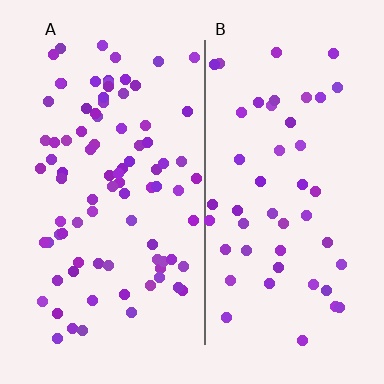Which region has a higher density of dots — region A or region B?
A (the left).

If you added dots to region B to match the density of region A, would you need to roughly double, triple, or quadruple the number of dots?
Approximately double.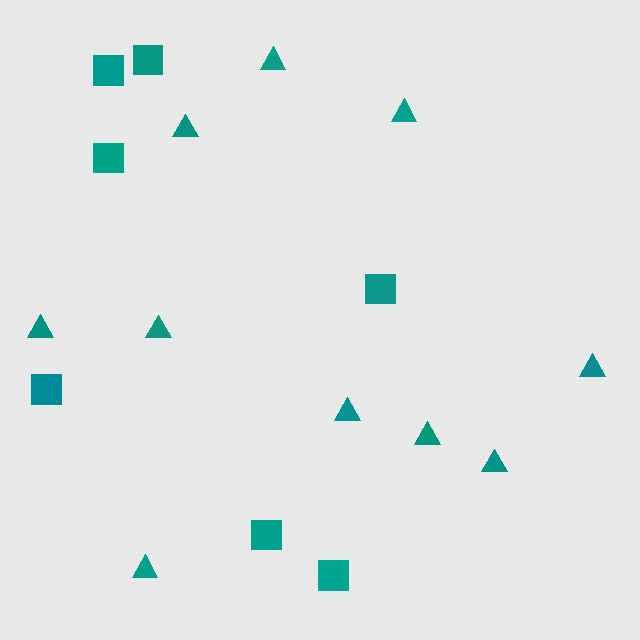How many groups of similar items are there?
There are 2 groups: one group of triangles (10) and one group of squares (7).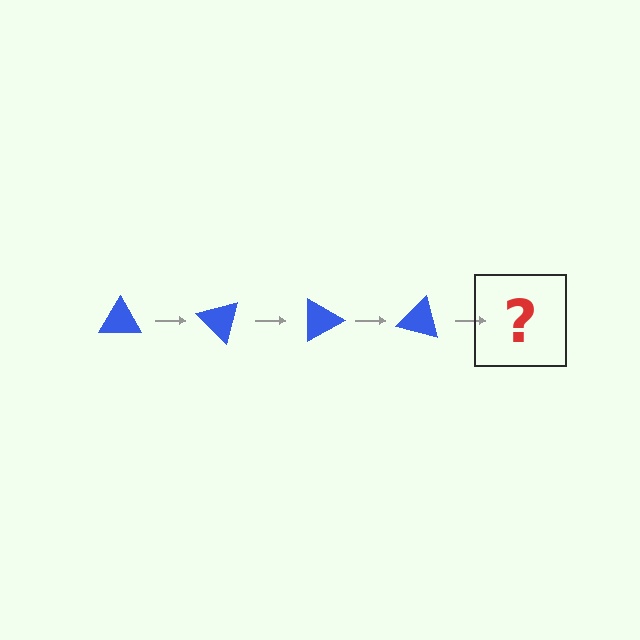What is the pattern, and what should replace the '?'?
The pattern is that the triangle rotates 45 degrees each step. The '?' should be a blue triangle rotated 180 degrees.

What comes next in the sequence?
The next element should be a blue triangle rotated 180 degrees.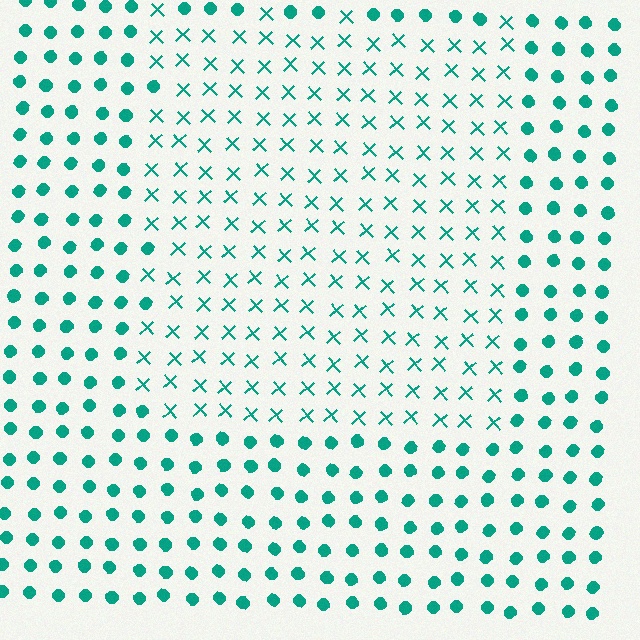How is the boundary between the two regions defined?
The boundary is defined by a change in element shape: X marks inside vs. circles outside. All elements share the same color and spacing.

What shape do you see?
I see a rectangle.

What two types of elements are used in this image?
The image uses X marks inside the rectangle region and circles outside it.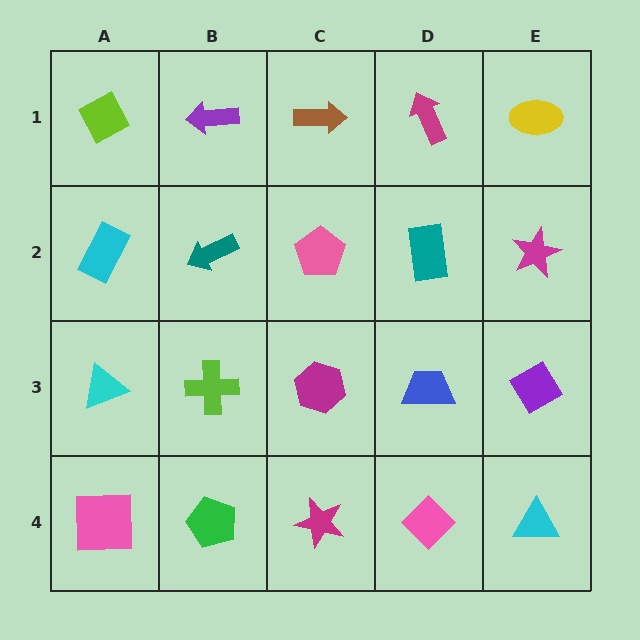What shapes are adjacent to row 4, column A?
A cyan triangle (row 3, column A), a green pentagon (row 4, column B).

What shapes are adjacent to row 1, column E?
A magenta star (row 2, column E), a magenta arrow (row 1, column D).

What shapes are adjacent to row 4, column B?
A lime cross (row 3, column B), a pink square (row 4, column A), a magenta star (row 4, column C).